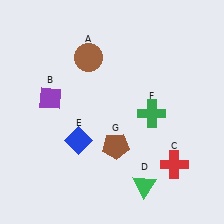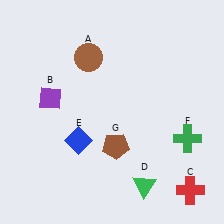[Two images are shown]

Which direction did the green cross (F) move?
The green cross (F) moved right.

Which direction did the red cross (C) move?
The red cross (C) moved down.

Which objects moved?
The objects that moved are: the red cross (C), the green cross (F).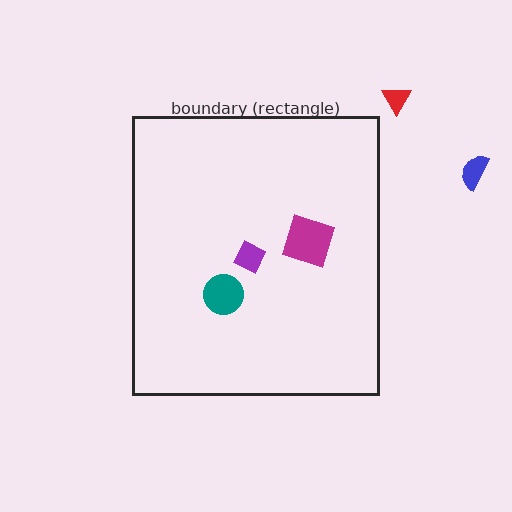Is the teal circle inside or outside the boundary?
Inside.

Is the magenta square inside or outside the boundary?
Inside.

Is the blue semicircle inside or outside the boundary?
Outside.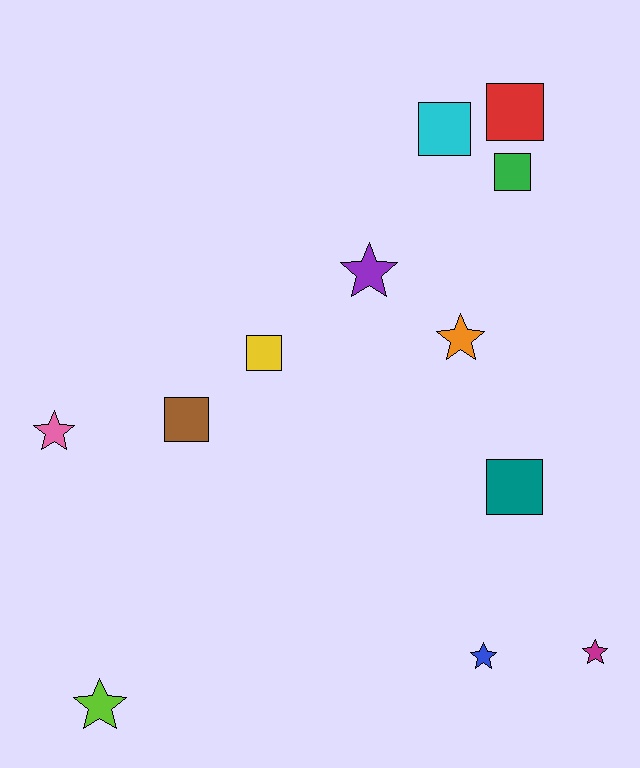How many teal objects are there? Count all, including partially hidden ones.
There is 1 teal object.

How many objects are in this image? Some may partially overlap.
There are 12 objects.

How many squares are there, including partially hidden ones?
There are 6 squares.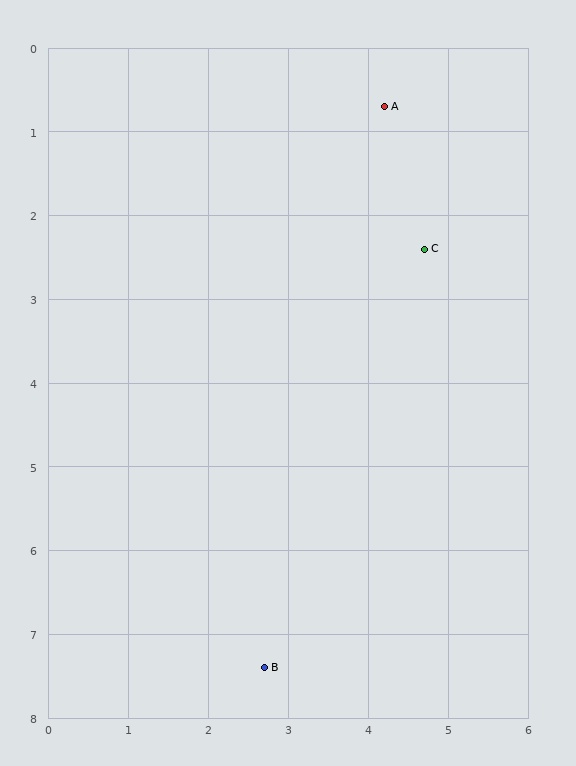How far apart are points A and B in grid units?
Points A and B are about 6.9 grid units apart.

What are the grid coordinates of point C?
Point C is at approximately (4.7, 2.4).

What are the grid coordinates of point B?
Point B is at approximately (2.7, 7.4).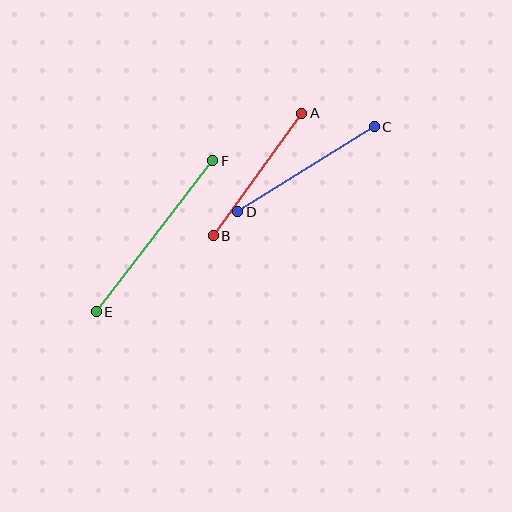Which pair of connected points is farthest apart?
Points E and F are farthest apart.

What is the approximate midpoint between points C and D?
The midpoint is at approximately (306, 169) pixels.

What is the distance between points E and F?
The distance is approximately 191 pixels.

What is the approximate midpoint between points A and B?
The midpoint is at approximately (257, 175) pixels.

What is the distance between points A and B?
The distance is approximately 151 pixels.